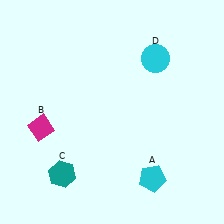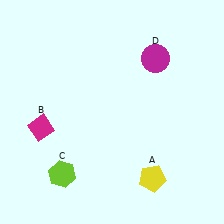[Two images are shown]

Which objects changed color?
A changed from cyan to yellow. C changed from teal to lime. D changed from cyan to magenta.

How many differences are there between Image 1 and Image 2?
There are 3 differences between the two images.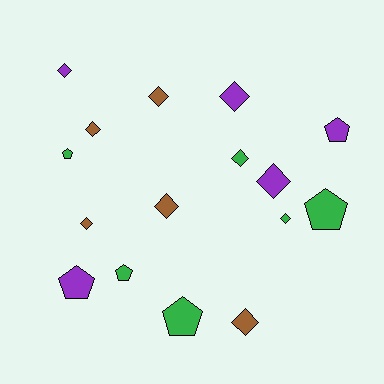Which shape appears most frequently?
Diamond, with 10 objects.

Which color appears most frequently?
Green, with 6 objects.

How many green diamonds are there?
There are 2 green diamonds.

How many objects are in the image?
There are 16 objects.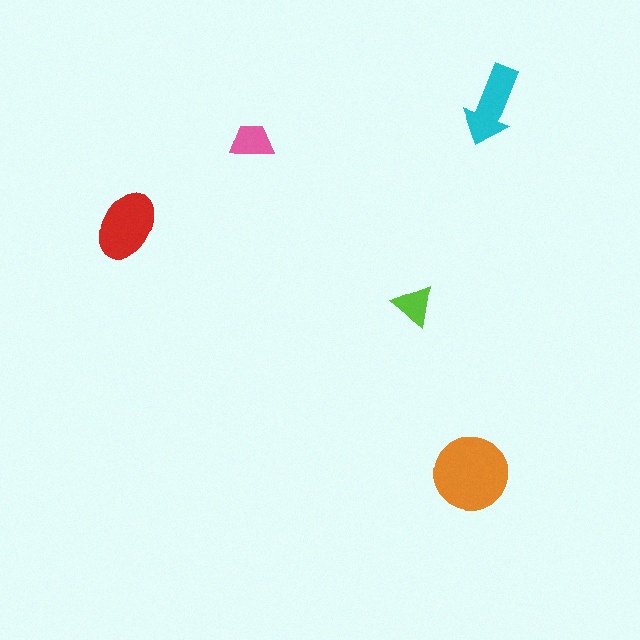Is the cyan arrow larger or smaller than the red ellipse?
Smaller.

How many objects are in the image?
There are 5 objects in the image.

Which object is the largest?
The orange circle.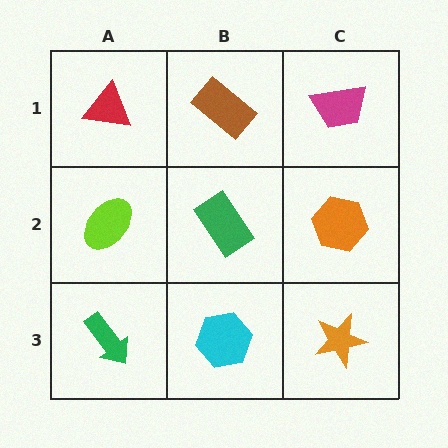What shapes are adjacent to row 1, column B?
A green rectangle (row 2, column B), a red triangle (row 1, column A), a magenta trapezoid (row 1, column C).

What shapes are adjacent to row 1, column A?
A lime ellipse (row 2, column A), a brown rectangle (row 1, column B).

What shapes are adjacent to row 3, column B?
A green rectangle (row 2, column B), a green arrow (row 3, column A), an orange star (row 3, column C).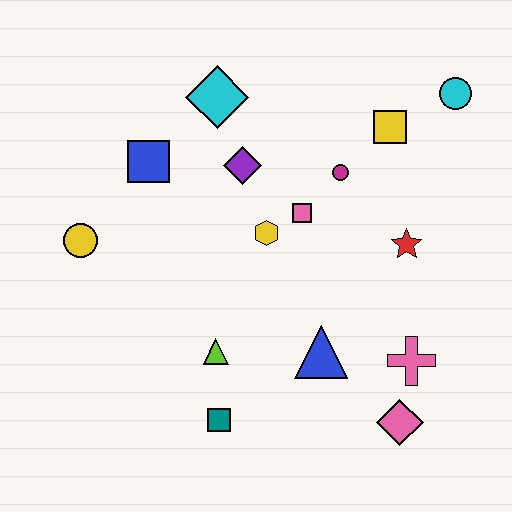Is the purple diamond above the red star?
Yes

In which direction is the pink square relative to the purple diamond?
The pink square is to the right of the purple diamond.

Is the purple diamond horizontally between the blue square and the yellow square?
Yes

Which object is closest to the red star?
The magenta circle is closest to the red star.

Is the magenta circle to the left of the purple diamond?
No